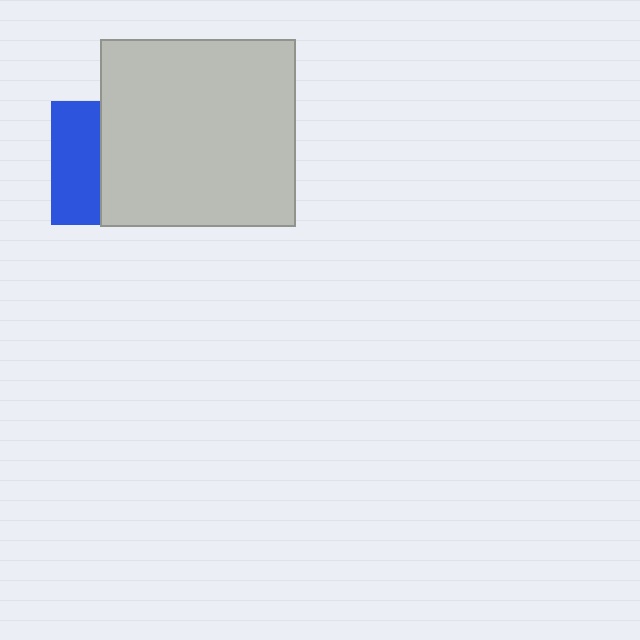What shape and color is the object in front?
The object in front is a light gray rectangle.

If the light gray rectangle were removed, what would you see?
You would see the complete blue square.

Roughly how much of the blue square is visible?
A small part of it is visible (roughly 39%).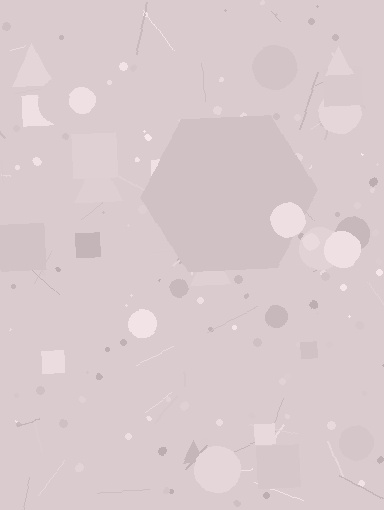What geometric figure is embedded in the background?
A hexagon is embedded in the background.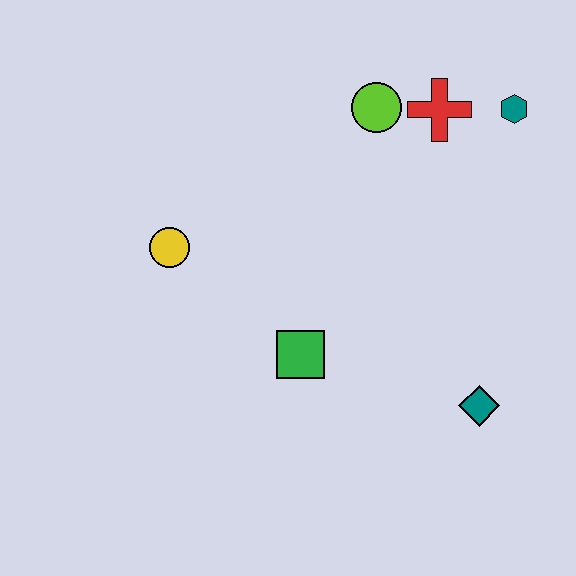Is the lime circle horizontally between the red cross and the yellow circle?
Yes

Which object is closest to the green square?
The yellow circle is closest to the green square.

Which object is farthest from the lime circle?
The teal diamond is farthest from the lime circle.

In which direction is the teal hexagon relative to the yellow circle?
The teal hexagon is to the right of the yellow circle.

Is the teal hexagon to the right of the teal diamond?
Yes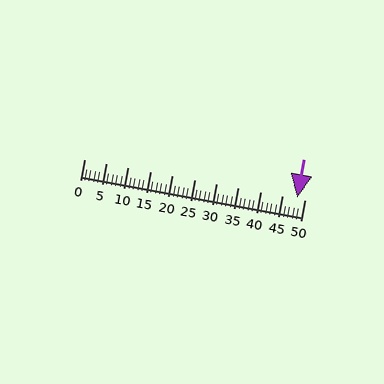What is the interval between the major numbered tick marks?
The major tick marks are spaced 5 units apart.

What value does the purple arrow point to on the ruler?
The purple arrow points to approximately 48.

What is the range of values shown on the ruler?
The ruler shows values from 0 to 50.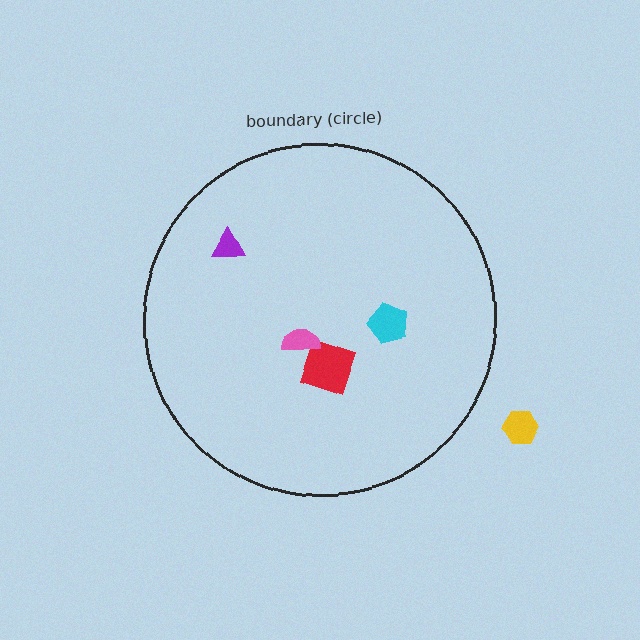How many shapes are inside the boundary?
4 inside, 1 outside.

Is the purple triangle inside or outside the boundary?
Inside.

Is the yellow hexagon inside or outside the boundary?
Outside.